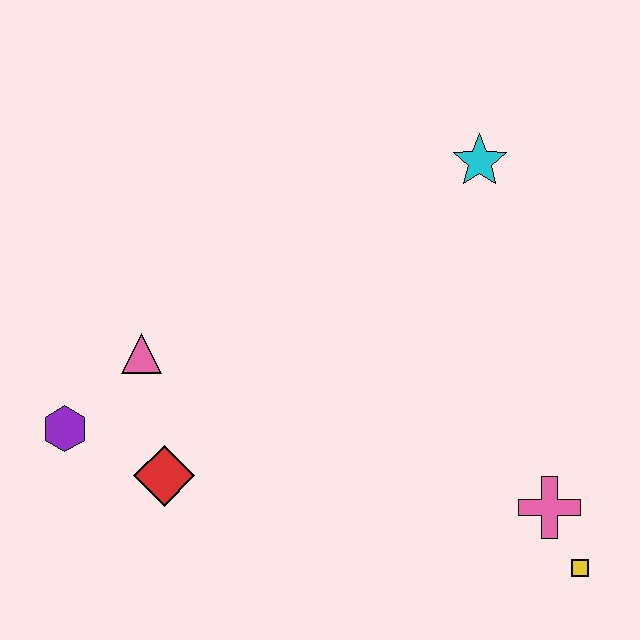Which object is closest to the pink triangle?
The purple hexagon is closest to the pink triangle.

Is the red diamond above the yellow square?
Yes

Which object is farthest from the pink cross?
The purple hexagon is farthest from the pink cross.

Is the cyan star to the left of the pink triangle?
No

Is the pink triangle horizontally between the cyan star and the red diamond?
No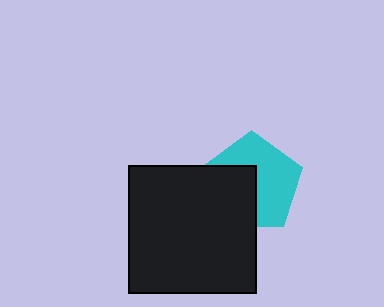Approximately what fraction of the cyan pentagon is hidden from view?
Roughly 43% of the cyan pentagon is hidden behind the black square.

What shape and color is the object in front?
The object in front is a black square.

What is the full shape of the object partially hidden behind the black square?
The partially hidden object is a cyan pentagon.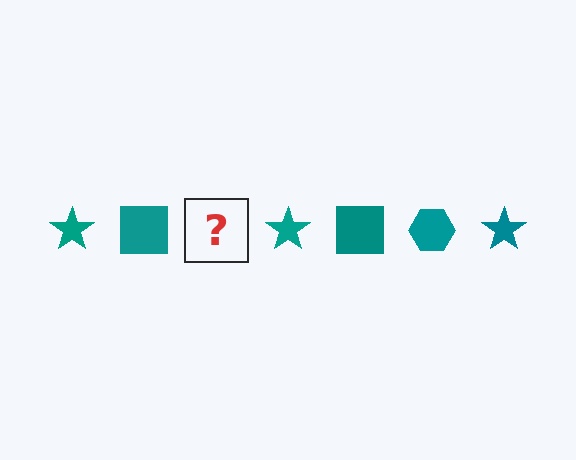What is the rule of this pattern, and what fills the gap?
The rule is that the pattern cycles through star, square, hexagon shapes in teal. The gap should be filled with a teal hexagon.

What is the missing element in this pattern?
The missing element is a teal hexagon.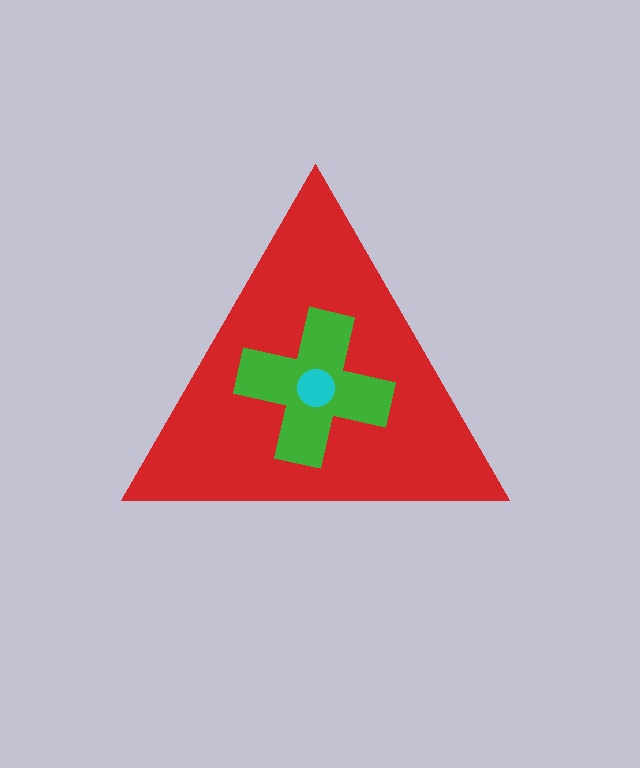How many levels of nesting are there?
3.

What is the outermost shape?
The red triangle.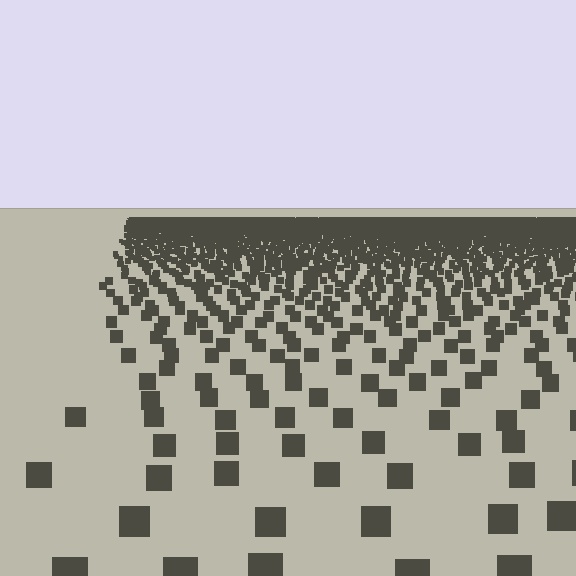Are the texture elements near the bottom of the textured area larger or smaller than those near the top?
Larger. Near the bottom, elements are closer to the viewer and appear at a bigger on-screen size.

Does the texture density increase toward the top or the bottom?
Density increases toward the top.